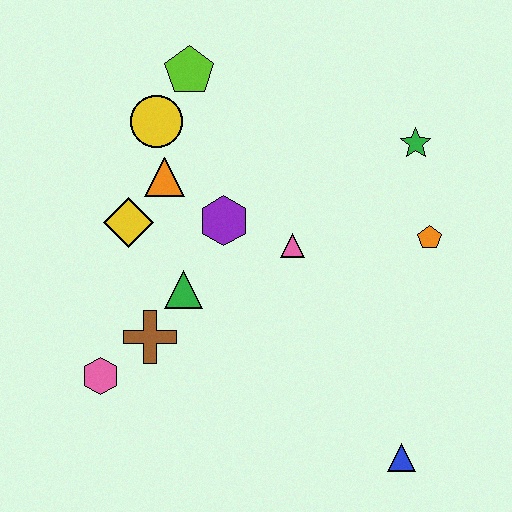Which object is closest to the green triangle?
The brown cross is closest to the green triangle.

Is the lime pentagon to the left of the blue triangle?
Yes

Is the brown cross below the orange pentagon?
Yes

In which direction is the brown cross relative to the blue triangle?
The brown cross is to the left of the blue triangle.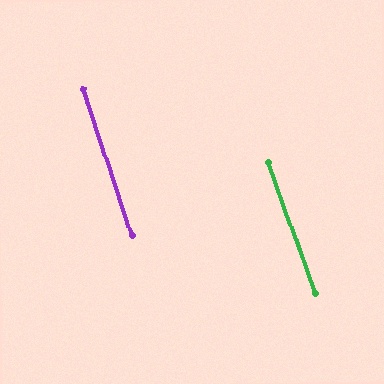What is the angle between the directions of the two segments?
Approximately 1 degree.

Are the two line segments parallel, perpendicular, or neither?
Parallel — their directions differ by only 1.5°.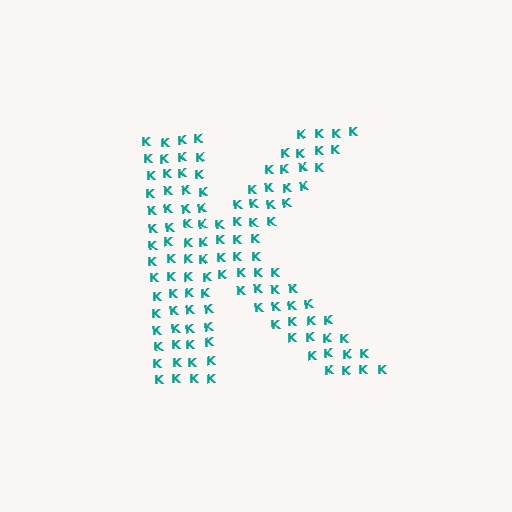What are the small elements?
The small elements are letter K's.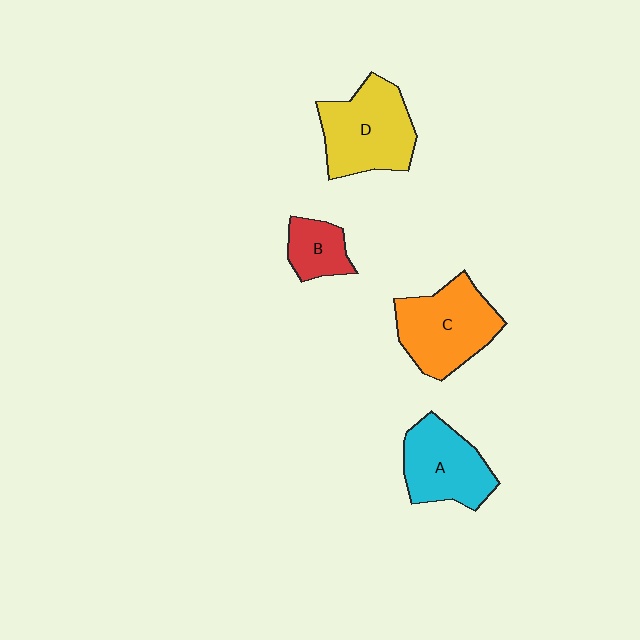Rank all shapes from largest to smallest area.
From largest to smallest: D (yellow), C (orange), A (cyan), B (red).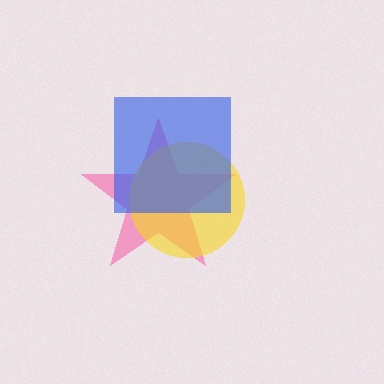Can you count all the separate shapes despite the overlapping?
Yes, there are 3 separate shapes.